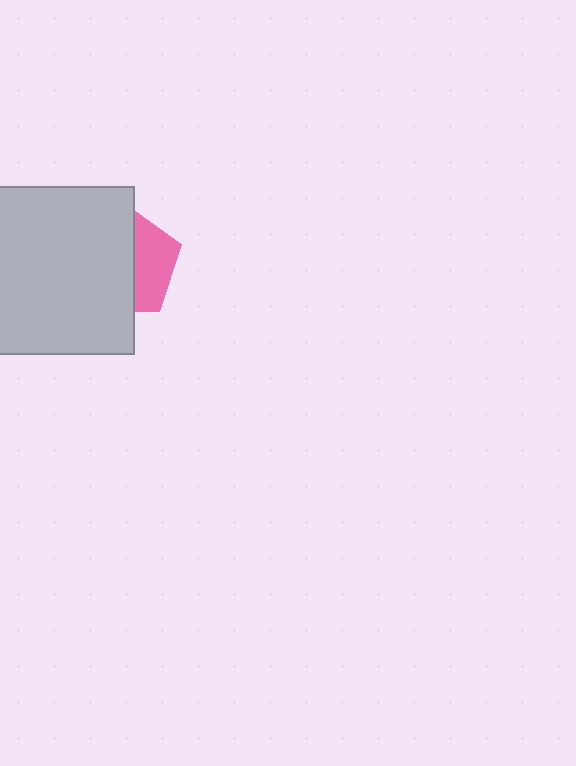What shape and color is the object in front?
The object in front is a light gray square.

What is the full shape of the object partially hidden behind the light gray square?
The partially hidden object is a pink pentagon.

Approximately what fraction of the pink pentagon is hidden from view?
Roughly 63% of the pink pentagon is hidden behind the light gray square.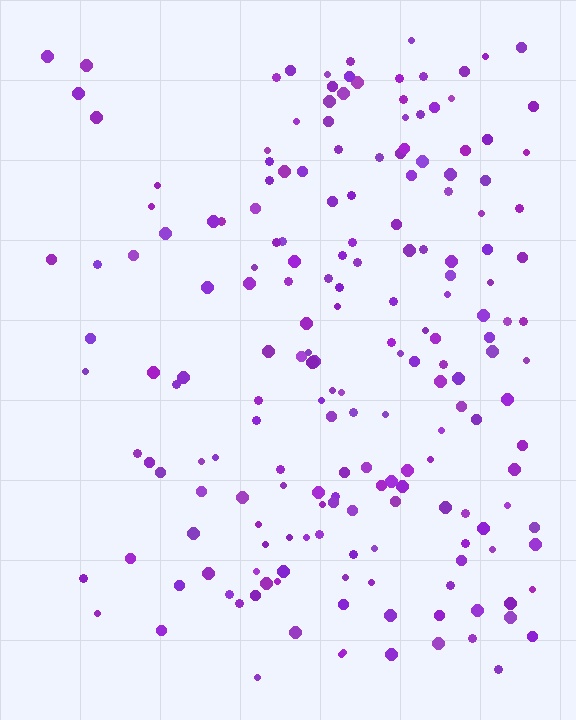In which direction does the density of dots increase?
From left to right, with the right side densest.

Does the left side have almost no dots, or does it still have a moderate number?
Still a moderate number, just noticeably fewer than the right.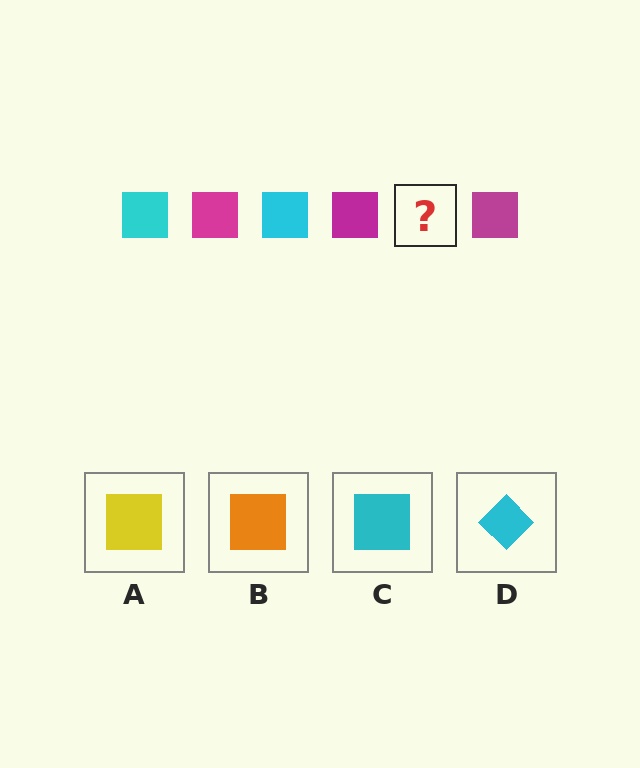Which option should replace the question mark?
Option C.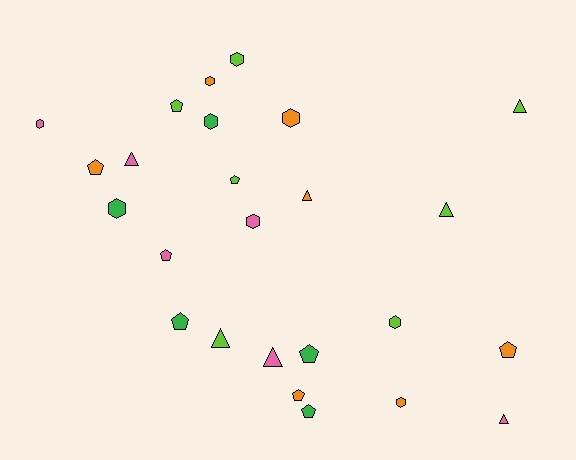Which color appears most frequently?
Lime, with 7 objects.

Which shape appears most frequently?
Pentagon, with 9 objects.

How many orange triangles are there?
There is 1 orange triangle.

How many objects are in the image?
There are 25 objects.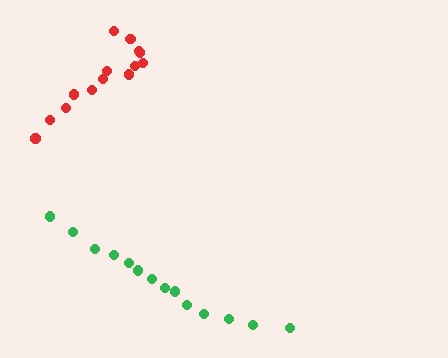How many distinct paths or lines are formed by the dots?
There are 2 distinct paths.